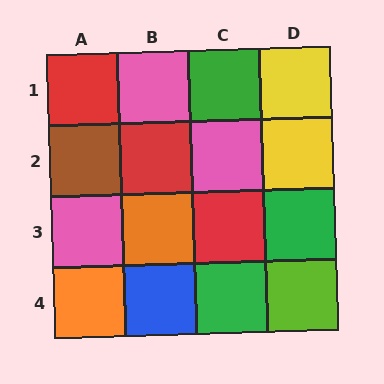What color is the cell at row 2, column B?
Red.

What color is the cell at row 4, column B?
Blue.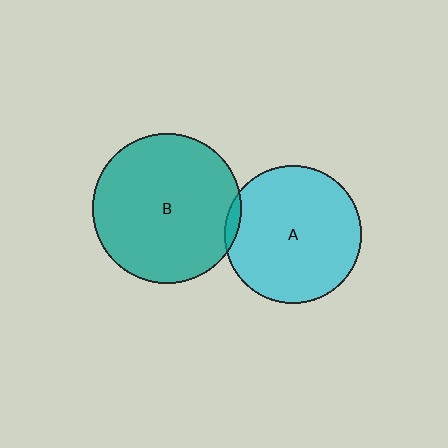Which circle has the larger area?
Circle B (teal).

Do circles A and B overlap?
Yes.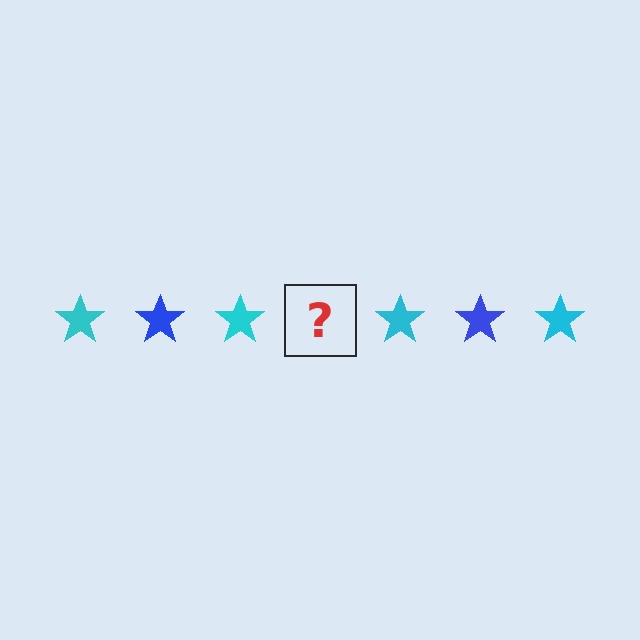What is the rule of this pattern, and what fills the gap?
The rule is that the pattern cycles through cyan, blue stars. The gap should be filled with a blue star.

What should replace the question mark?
The question mark should be replaced with a blue star.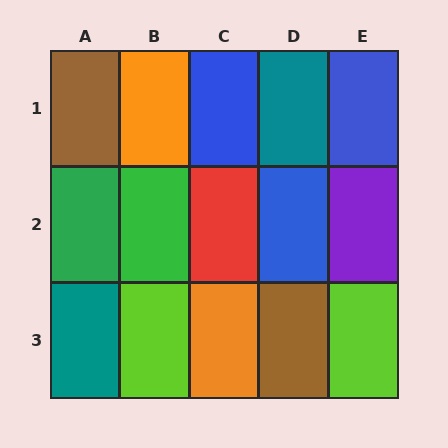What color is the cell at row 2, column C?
Red.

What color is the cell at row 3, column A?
Teal.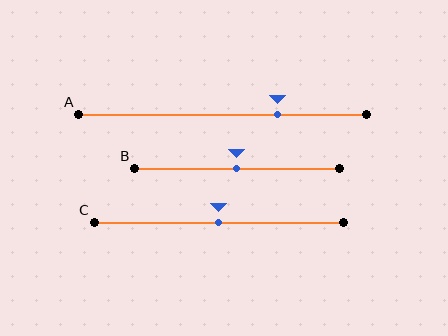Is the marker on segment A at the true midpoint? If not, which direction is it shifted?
No, the marker on segment A is shifted to the right by about 19% of the segment length.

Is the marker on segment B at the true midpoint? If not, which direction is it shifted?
Yes, the marker on segment B is at the true midpoint.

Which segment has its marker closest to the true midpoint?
Segment B has its marker closest to the true midpoint.